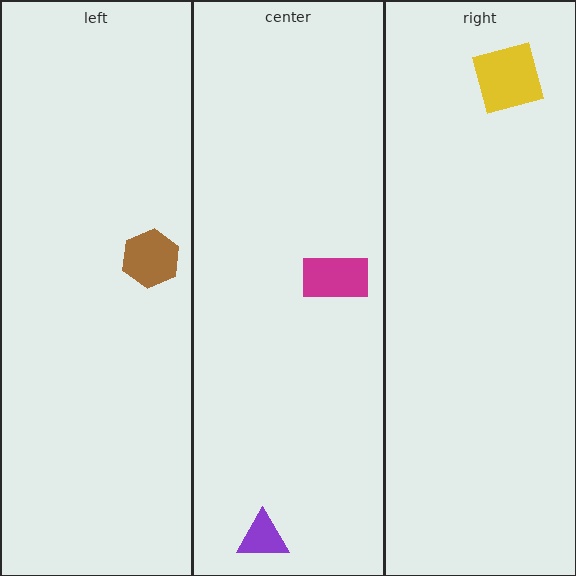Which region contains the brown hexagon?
The left region.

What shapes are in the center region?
The purple triangle, the magenta rectangle.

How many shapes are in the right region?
1.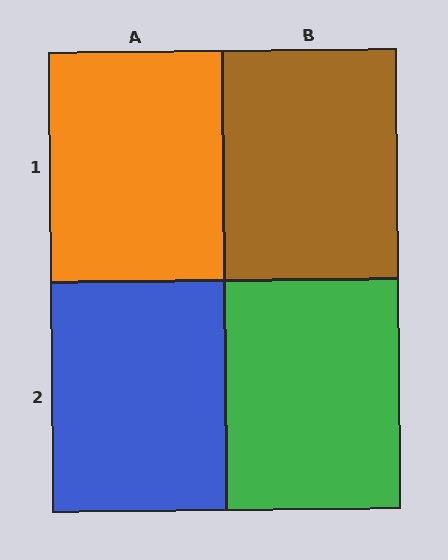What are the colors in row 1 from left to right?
Orange, brown.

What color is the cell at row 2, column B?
Green.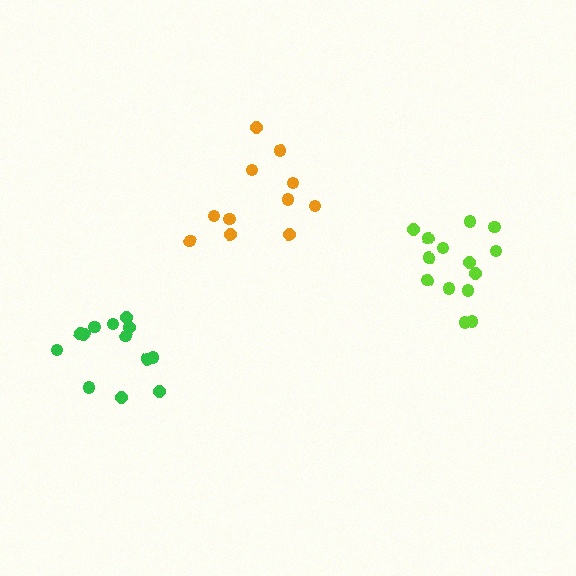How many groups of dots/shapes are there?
There are 3 groups.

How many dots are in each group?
Group 1: 14 dots, Group 2: 13 dots, Group 3: 11 dots (38 total).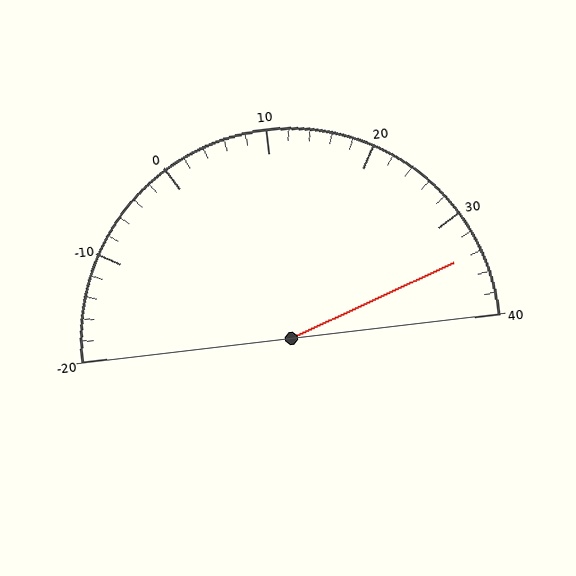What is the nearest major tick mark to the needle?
The nearest major tick mark is 30.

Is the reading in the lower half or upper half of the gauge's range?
The reading is in the upper half of the range (-20 to 40).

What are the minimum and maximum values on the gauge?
The gauge ranges from -20 to 40.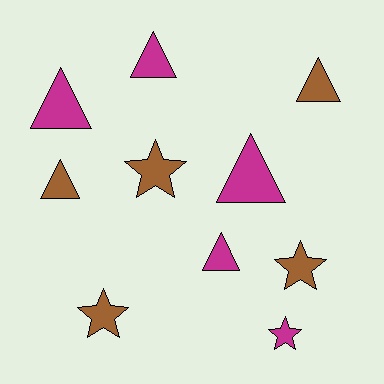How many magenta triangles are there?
There are 4 magenta triangles.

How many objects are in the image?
There are 10 objects.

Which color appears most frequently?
Brown, with 5 objects.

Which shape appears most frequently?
Triangle, with 6 objects.